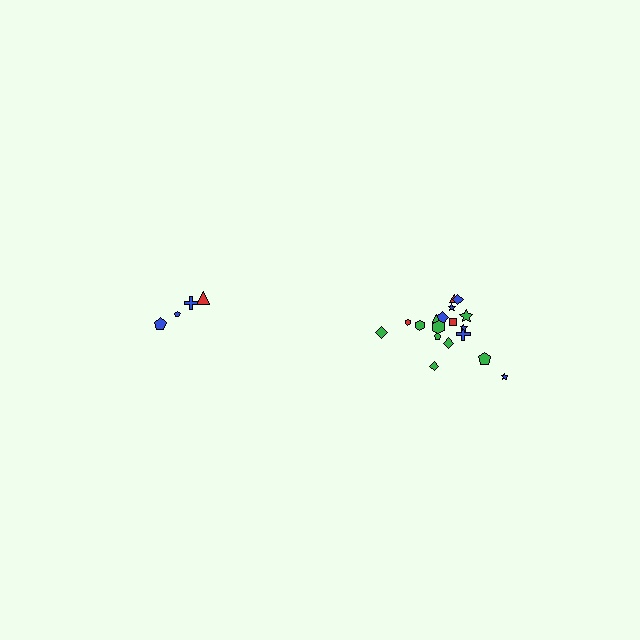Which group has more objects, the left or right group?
The right group.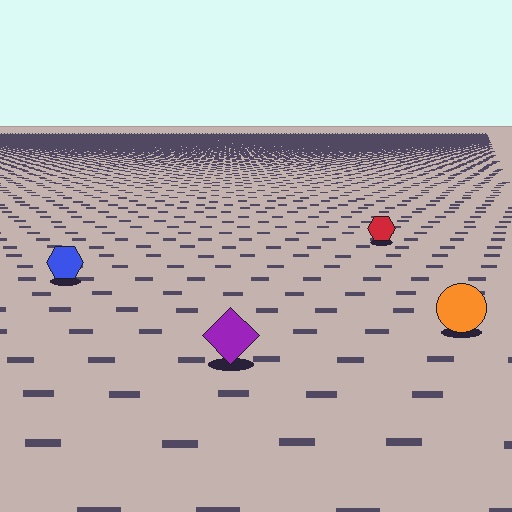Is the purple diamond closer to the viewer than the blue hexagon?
Yes. The purple diamond is closer — you can tell from the texture gradient: the ground texture is coarser near it.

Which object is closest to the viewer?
The purple diamond is closest. The texture marks near it are larger and more spread out.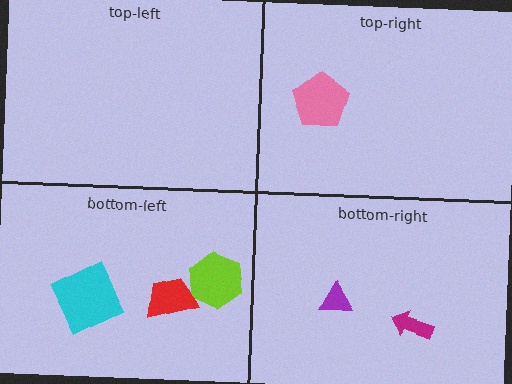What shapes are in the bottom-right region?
The purple triangle, the magenta arrow.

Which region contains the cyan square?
The bottom-left region.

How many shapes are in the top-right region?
1.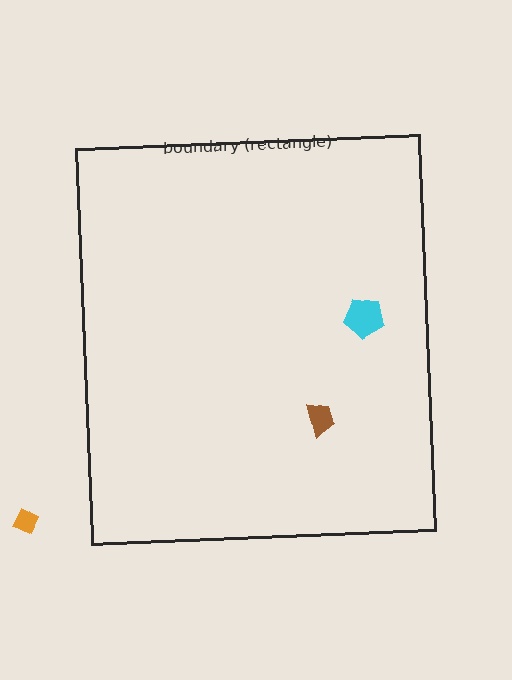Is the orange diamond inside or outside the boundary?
Outside.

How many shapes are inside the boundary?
2 inside, 1 outside.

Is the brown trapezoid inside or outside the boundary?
Inside.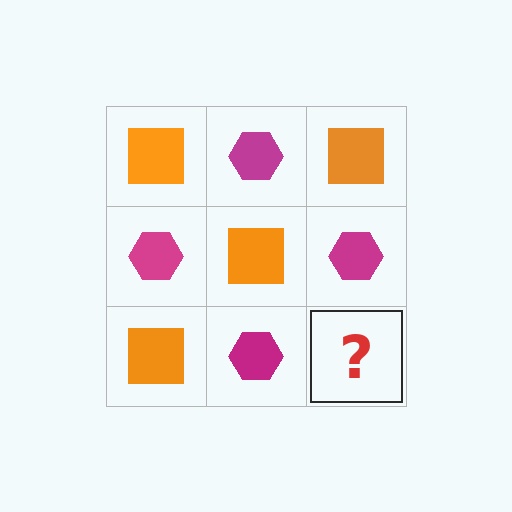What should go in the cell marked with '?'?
The missing cell should contain an orange square.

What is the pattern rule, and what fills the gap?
The rule is that it alternates orange square and magenta hexagon in a checkerboard pattern. The gap should be filled with an orange square.